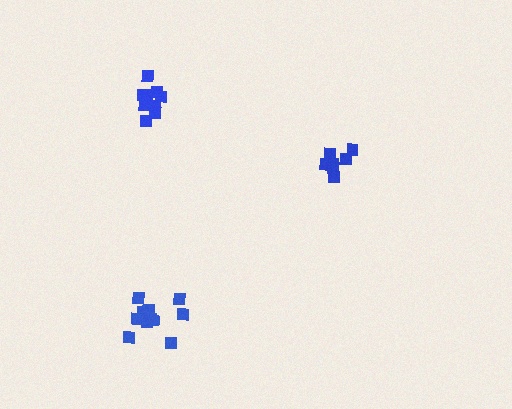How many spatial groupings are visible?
There are 3 spatial groupings.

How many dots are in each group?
Group 1: 7 dots, Group 2: 10 dots, Group 3: 12 dots (29 total).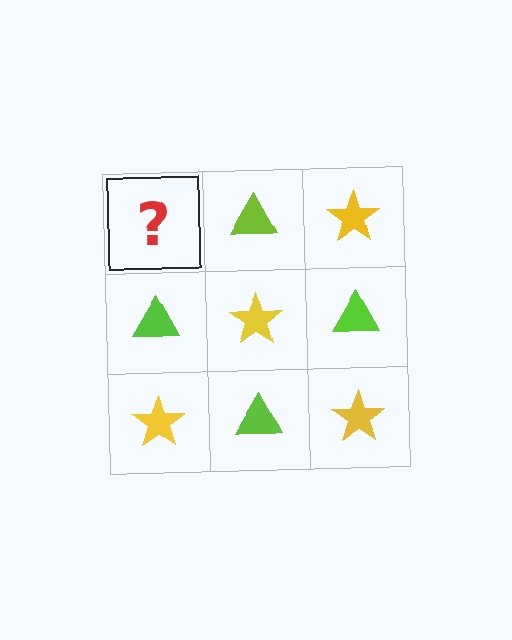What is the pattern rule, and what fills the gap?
The rule is that it alternates yellow star and lime triangle in a checkerboard pattern. The gap should be filled with a yellow star.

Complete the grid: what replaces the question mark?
The question mark should be replaced with a yellow star.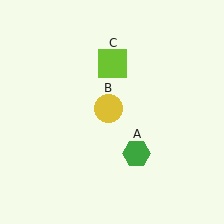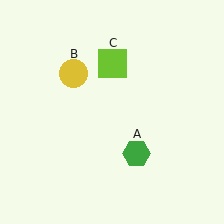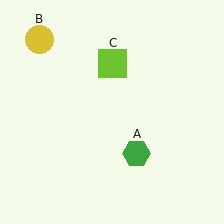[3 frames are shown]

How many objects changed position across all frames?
1 object changed position: yellow circle (object B).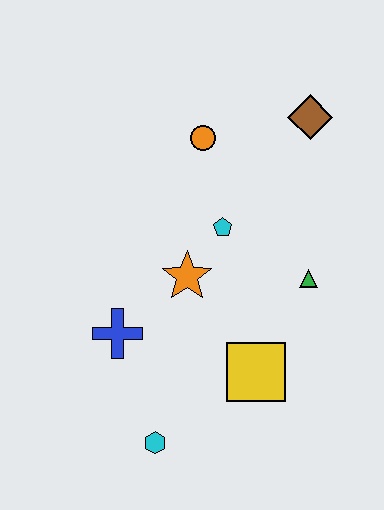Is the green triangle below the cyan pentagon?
Yes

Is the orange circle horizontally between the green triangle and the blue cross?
Yes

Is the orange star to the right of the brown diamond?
No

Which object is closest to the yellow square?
The green triangle is closest to the yellow square.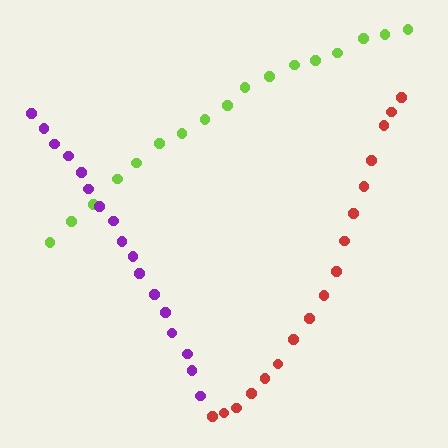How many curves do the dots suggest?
There are 3 distinct paths.